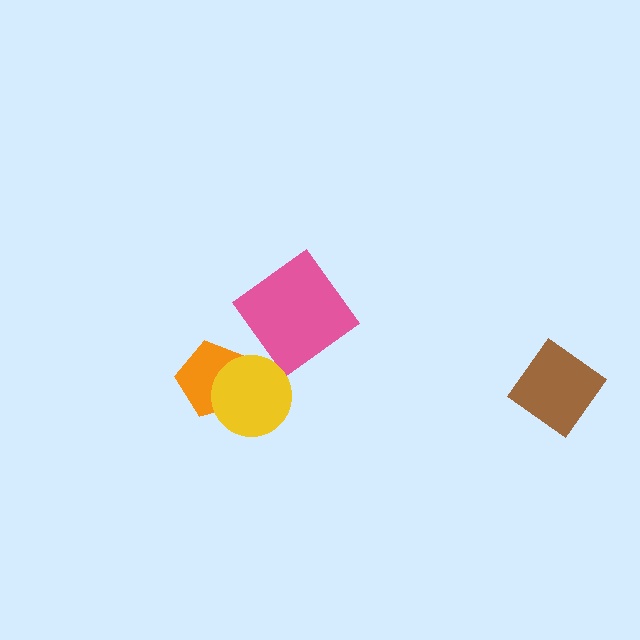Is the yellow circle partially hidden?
No, no other shape covers it.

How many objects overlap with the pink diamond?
0 objects overlap with the pink diamond.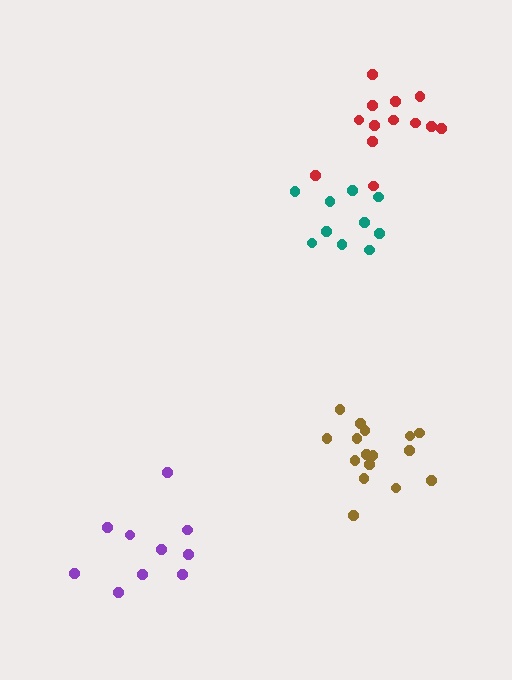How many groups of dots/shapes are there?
There are 4 groups.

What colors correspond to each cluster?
The clusters are colored: teal, red, brown, purple.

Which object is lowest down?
The purple cluster is bottommost.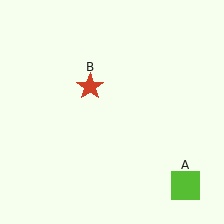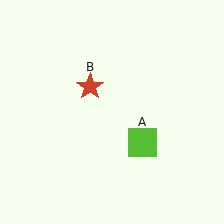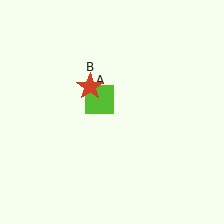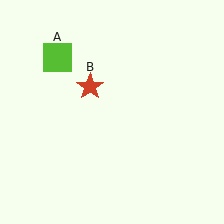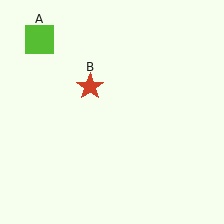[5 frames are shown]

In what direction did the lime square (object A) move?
The lime square (object A) moved up and to the left.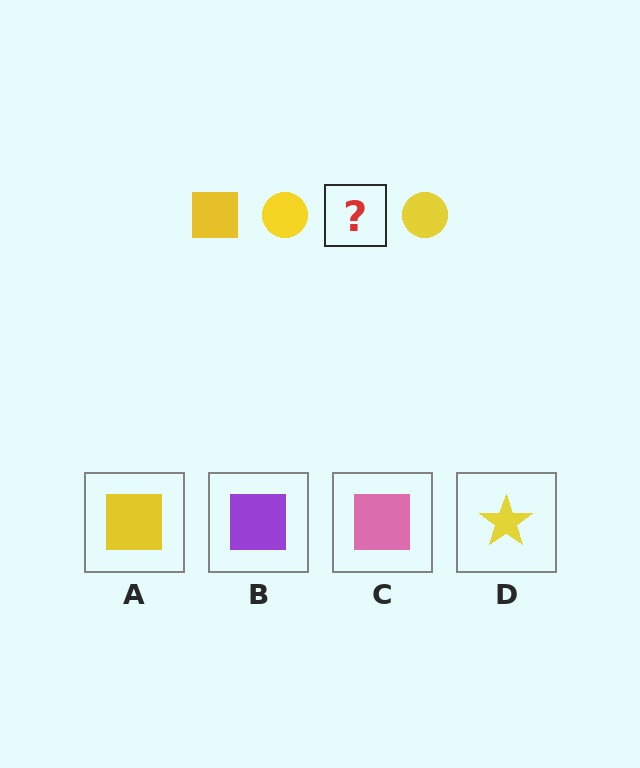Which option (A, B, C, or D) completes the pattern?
A.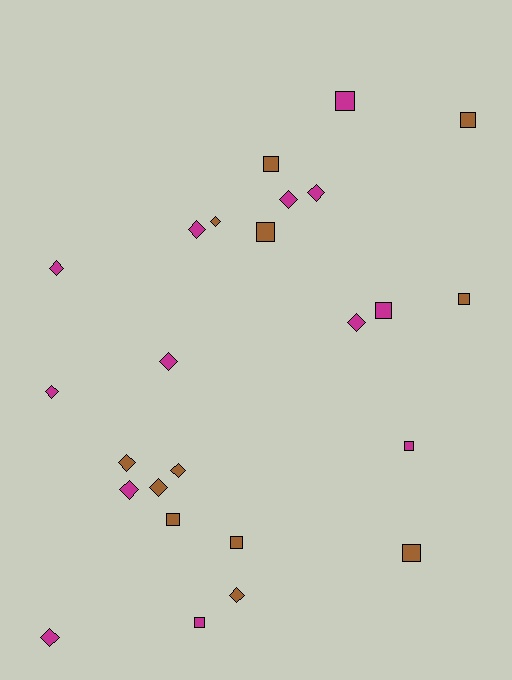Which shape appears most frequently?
Diamond, with 14 objects.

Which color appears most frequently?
Magenta, with 13 objects.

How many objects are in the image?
There are 25 objects.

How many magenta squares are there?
There are 4 magenta squares.